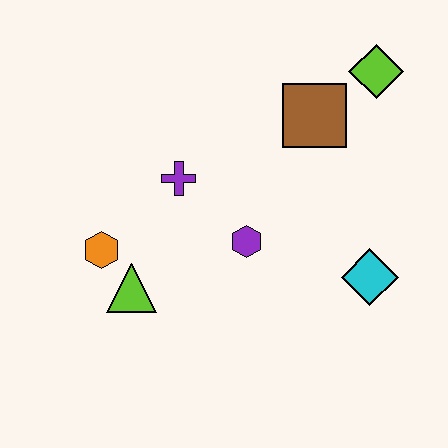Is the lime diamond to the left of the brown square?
No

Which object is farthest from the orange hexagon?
The lime diamond is farthest from the orange hexagon.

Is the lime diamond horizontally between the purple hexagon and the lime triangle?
No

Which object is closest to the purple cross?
The purple hexagon is closest to the purple cross.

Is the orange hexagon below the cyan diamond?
No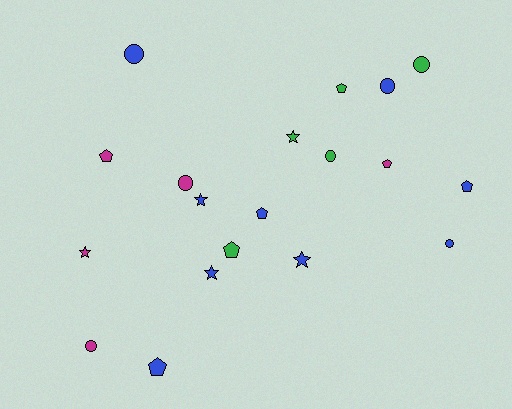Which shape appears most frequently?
Circle, with 7 objects.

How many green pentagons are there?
There are 2 green pentagons.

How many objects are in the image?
There are 19 objects.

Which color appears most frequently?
Blue, with 9 objects.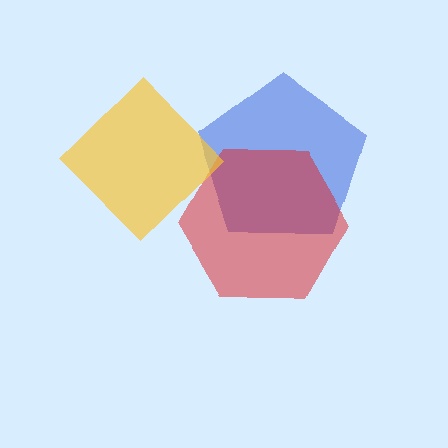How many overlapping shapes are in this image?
There are 3 overlapping shapes in the image.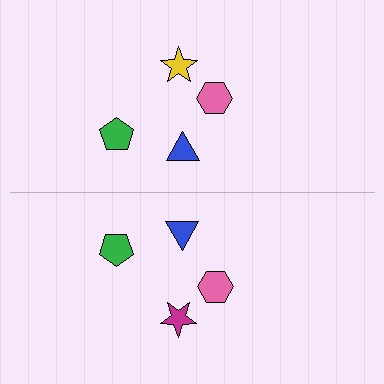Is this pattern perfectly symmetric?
No, the pattern is not perfectly symmetric. The magenta star on the bottom side breaks the symmetry — its mirror counterpart is yellow.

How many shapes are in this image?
There are 8 shapes in this image.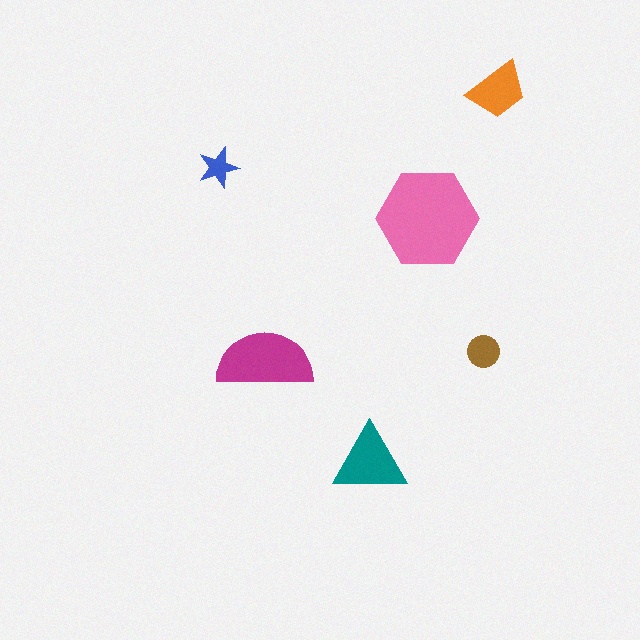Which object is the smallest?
The blue star.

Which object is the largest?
The pink hexagon.